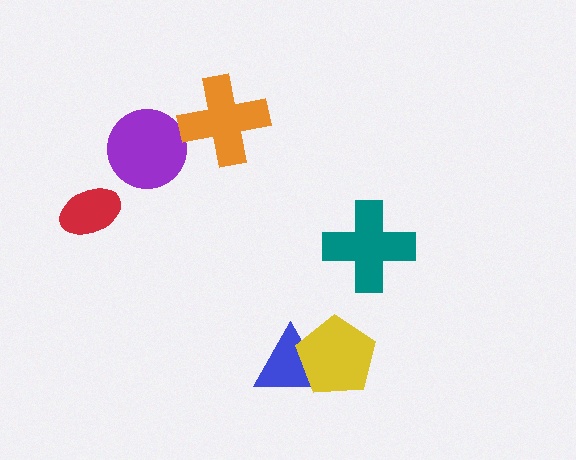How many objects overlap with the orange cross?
0 objects overlap with the orange cross.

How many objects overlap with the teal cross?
0 objects overlap with the teal cross.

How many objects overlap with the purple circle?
0 objects overlap with the purple circle.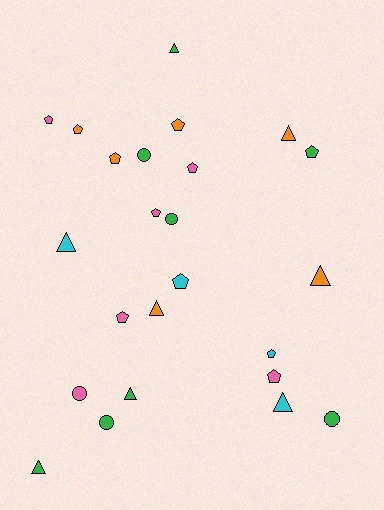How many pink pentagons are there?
There are 5 pink pentagons.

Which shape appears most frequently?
Pentagon, with 11 objects.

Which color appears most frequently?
Green, with 8 objects.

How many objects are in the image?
There are 24 objects.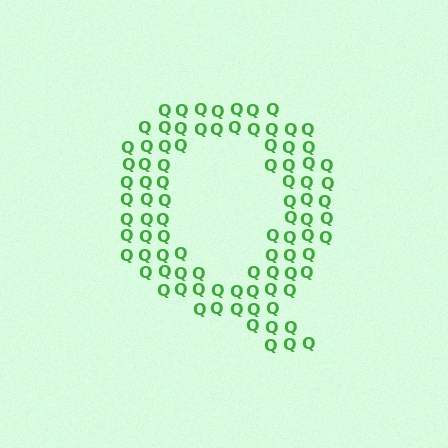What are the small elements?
The small elements are letter Q's.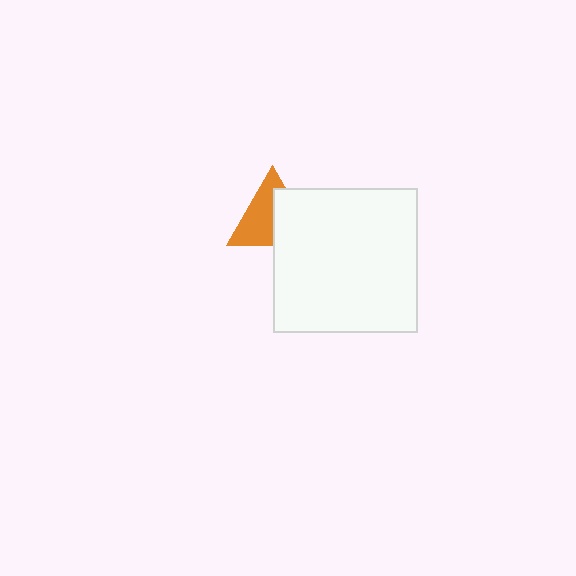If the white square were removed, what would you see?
You would see the complete orange triangle.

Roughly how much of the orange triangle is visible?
About half of it is visible (roughly 56%).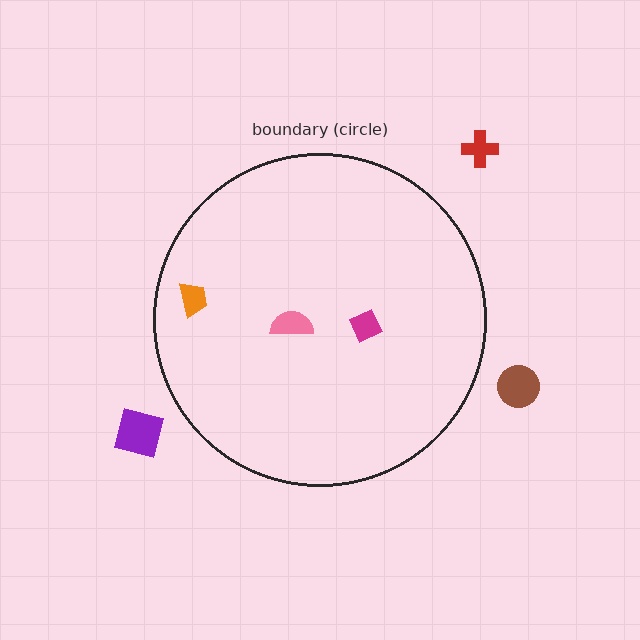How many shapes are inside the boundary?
3 inside, 3 outside.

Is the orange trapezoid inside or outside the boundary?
Inside.